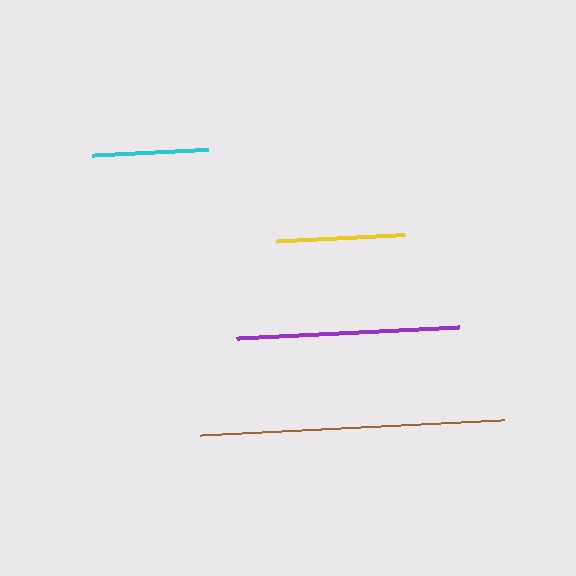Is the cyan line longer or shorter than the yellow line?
The yellow line is longer than the cyan line.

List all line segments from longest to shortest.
From longest to shortest: brown, purple, yellow, cyan.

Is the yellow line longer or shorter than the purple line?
The purple line is longer than the yellow line.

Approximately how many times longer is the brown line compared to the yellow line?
The brown line is approximately 2.4 times the length of the yellow line.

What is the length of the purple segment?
The purple segment is approximately 223 pixels long.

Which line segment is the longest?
The brown line is the longest at approximately 304 pixels.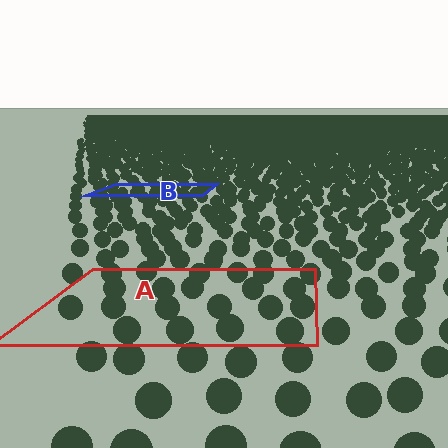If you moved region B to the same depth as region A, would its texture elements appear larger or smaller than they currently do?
They would appear larger. At a closer depth, the same texture elements are projected at a bigger on-screen size.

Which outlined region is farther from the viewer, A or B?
Region B is farther from the viewer — the texture elements inside it appear smaller and more densely packed.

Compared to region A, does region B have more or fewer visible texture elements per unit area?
Region B has more texture elements per unit area — they are packed more densely because it is farther away.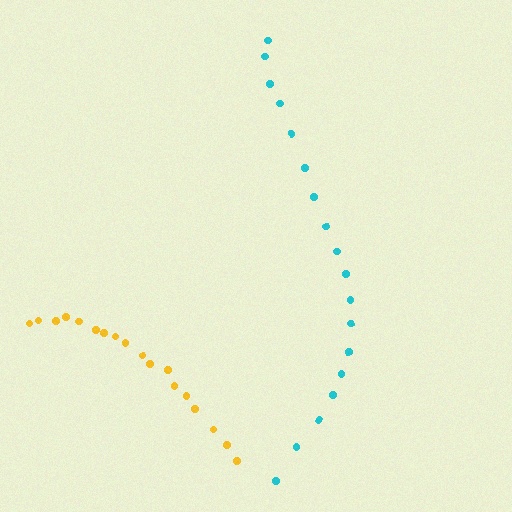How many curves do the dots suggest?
There are 2 distinct paths.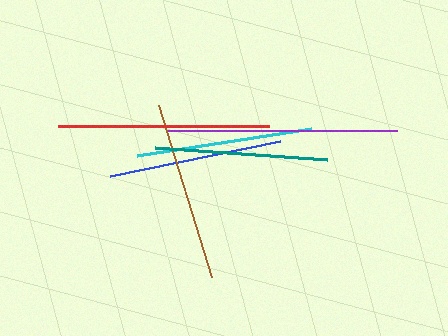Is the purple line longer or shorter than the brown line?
The purple line is longer than the brown line.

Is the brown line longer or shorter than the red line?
The red line is longer than the brown line.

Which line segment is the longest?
The purple line is the longest at approximately 231 pixels.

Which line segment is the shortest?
The teal line is the shortest at approximately 172 pixels.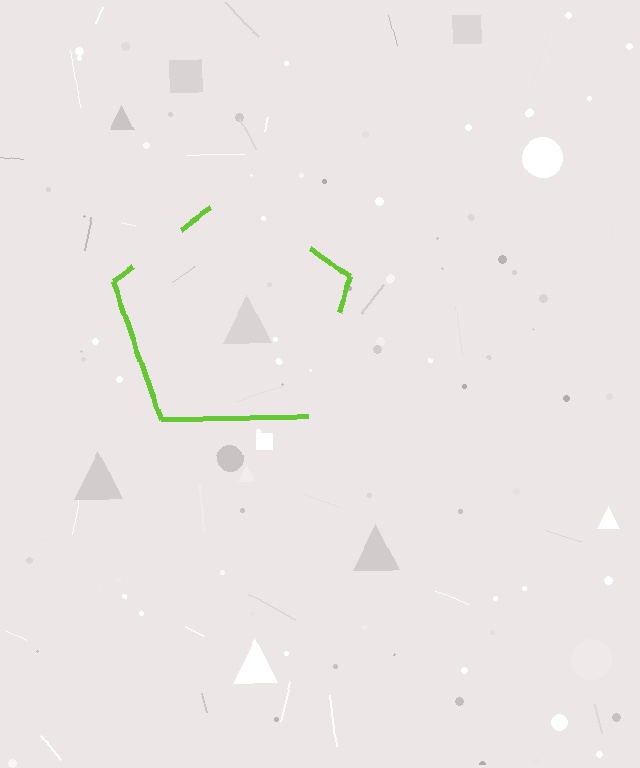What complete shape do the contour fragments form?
The contour fragments form a pentagon.